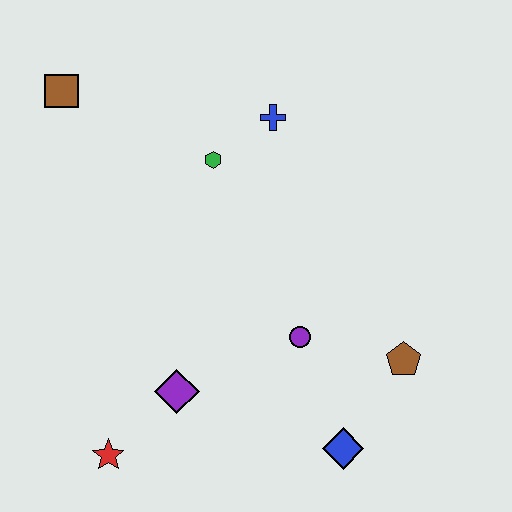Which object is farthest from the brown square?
The blue diamond is farthest from the brown square.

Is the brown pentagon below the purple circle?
Yes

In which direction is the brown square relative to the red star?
The brown square is above the red star.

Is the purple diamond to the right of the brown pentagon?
No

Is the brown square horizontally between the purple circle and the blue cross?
No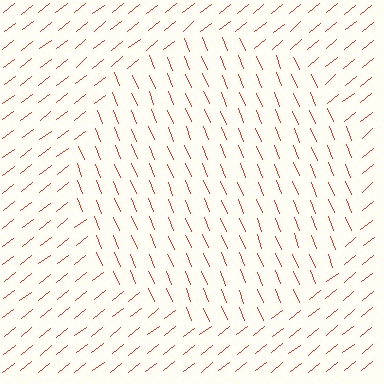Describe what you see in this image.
The image is filled with small red line segments. A circle region in the image has lines oriented differently from the surrounding lines, creating a visible texture boundary.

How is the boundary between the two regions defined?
The boundary is defined purely by a change in line orientation (approximately 74 degrees difference). All lines are the same color and thickness.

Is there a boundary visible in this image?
Yes, there is a texture boundary formed by a change in line orientation.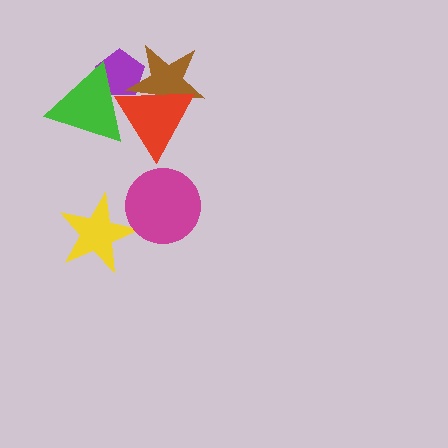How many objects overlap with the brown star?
2 objects overlap with the brown star.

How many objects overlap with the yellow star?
0 objects overlap with the yellow star.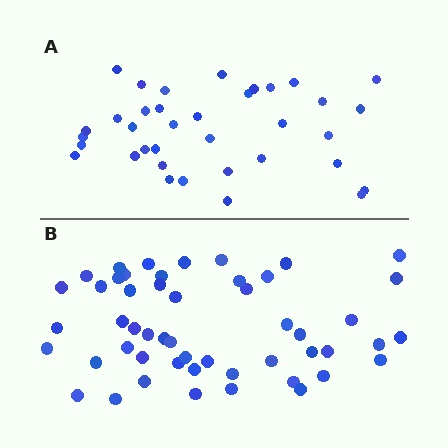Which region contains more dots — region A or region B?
Region B (the bottom region) has more dots.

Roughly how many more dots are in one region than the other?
Region B has approximately 15 more dots than region A.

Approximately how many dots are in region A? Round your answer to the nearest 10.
About 40 dots. (The exact count is 36, which rounds to 40.)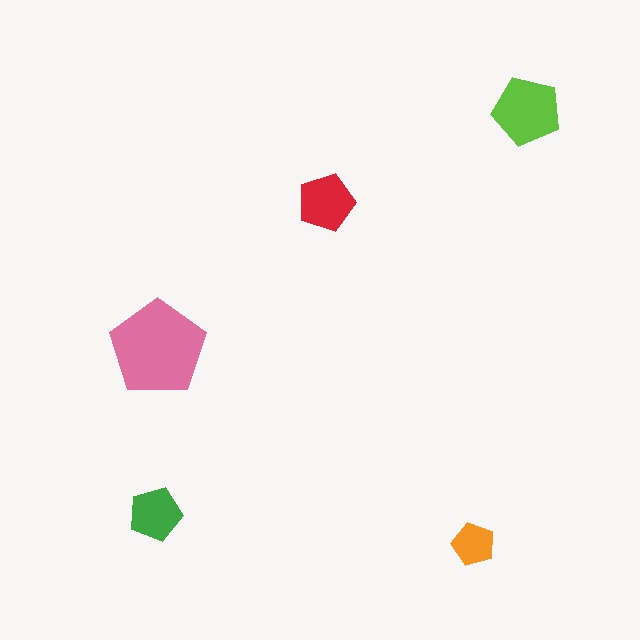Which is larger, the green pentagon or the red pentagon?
The red one.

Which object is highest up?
The lime pentagon is topmost.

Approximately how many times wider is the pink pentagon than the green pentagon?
About 2 times wider.